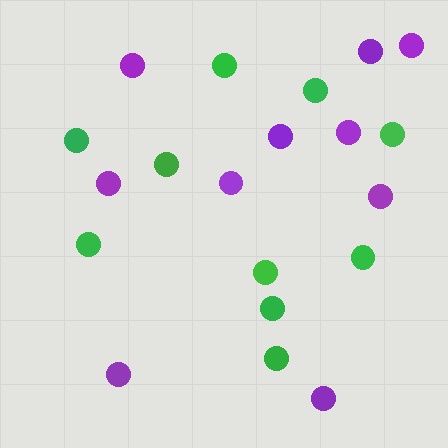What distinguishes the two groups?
There are 2 groups: one group of purple circles (10) and one group of green circles (10).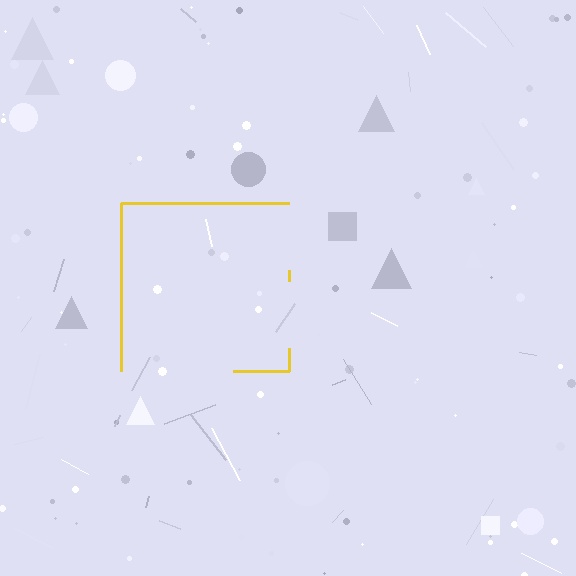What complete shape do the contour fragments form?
The contour fragments form a square.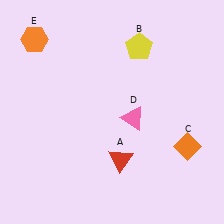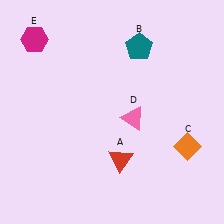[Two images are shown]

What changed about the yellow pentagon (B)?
In Image 1, B is yellow. In Image 2, it changed to teal.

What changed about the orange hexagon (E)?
In Image 1, E is orange. In Image 2, it changed to magenta.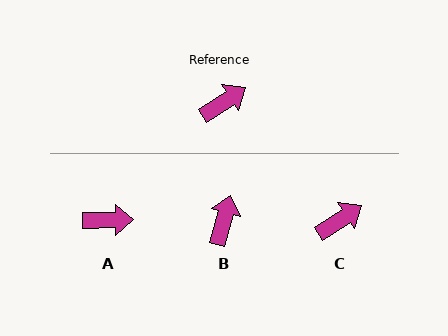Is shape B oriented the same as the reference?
No, it is off by about 41 degrees.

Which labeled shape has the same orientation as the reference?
C.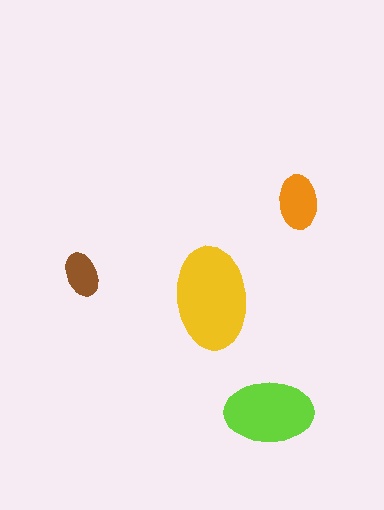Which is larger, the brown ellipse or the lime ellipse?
The lime one.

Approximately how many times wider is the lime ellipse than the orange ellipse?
About 1.5 times wider.